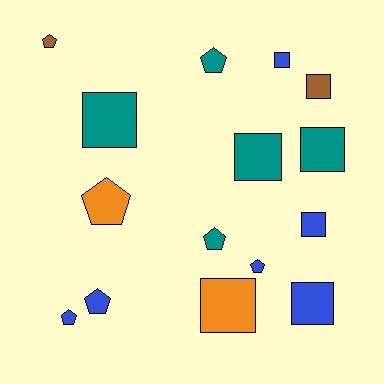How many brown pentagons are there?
There is 1 brown pentagon.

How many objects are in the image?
There are 15 objects.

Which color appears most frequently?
Blue, with 6 objects.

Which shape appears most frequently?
Square, with 8 objects.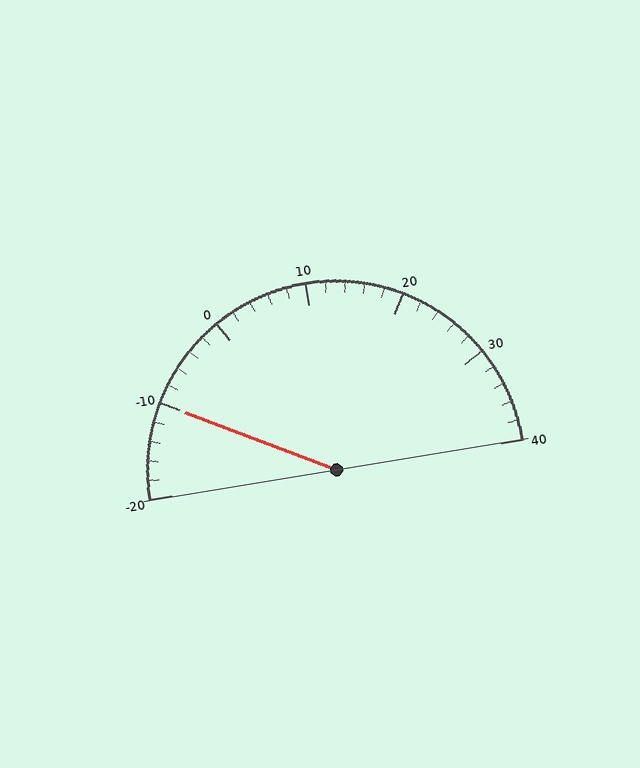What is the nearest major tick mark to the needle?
The nearest major tick mark is -10.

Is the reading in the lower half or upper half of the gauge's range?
The reading is in the lower half of the range (-20 to 40).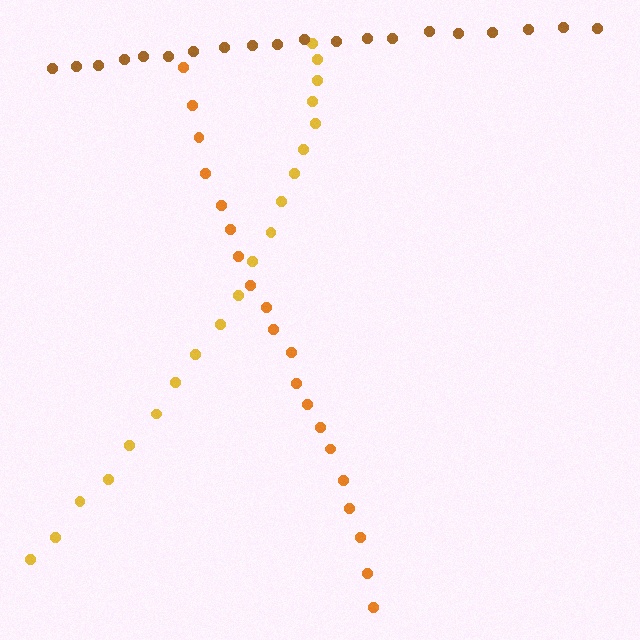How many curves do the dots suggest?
There are 3 distinct paths.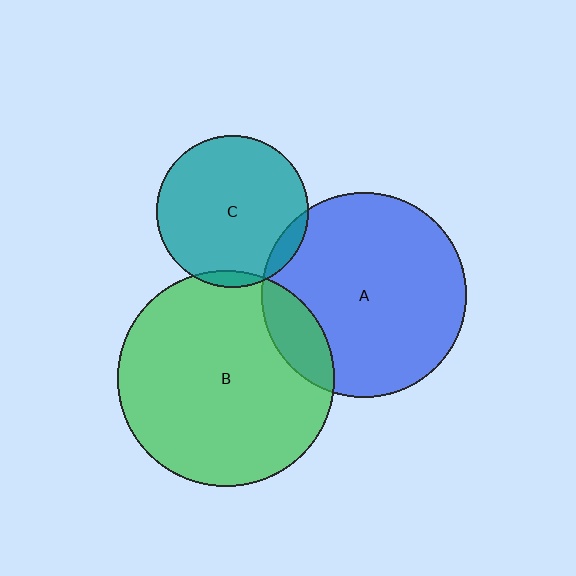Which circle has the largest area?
Circle B (green).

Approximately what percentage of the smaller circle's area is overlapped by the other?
Approximately 5%.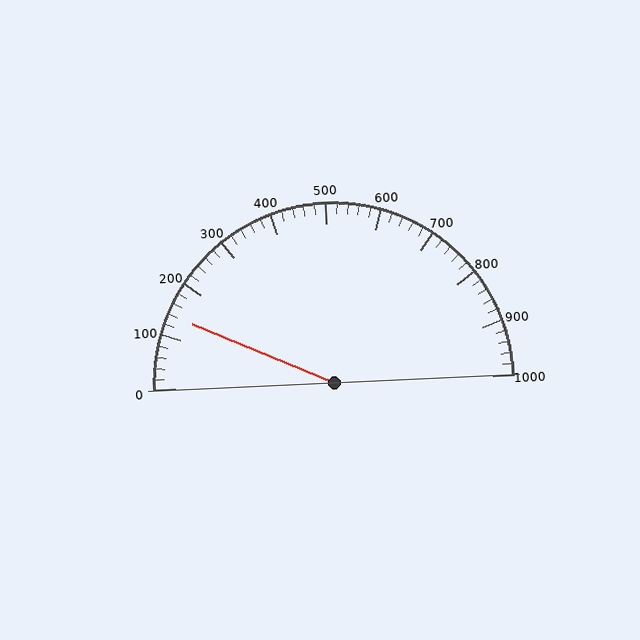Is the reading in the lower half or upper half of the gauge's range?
The reading is in the lower half of the range (0 to 1000).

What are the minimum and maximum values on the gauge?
The gauge ranges from 0 to 1000.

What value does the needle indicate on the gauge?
The needle indicates approximately 140.